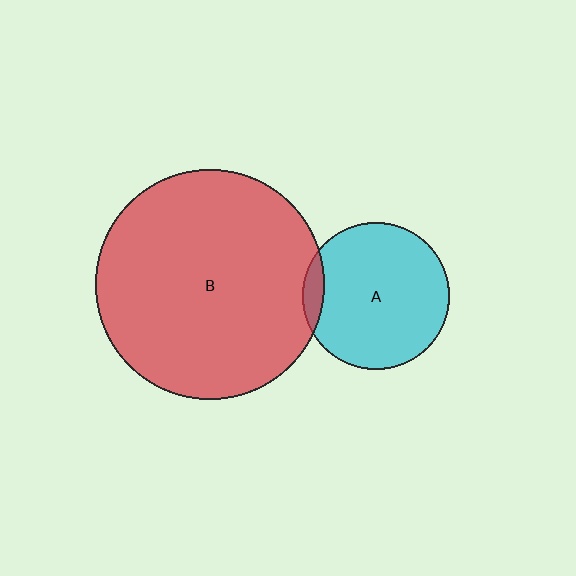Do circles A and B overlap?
Yes.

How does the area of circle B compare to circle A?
Approximately 2.5 times.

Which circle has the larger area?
Circle B (red).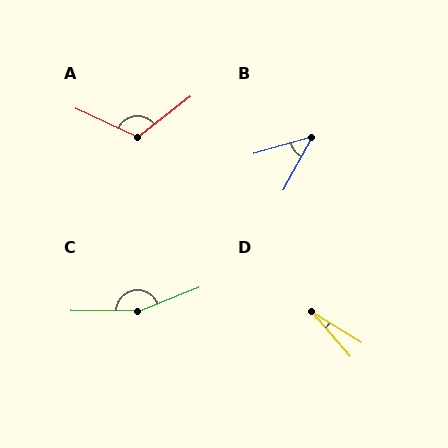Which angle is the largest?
C, at approximately 157 degrees.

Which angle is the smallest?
D, at approximately 17 degrees.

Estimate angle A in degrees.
Approximately 117 degrees.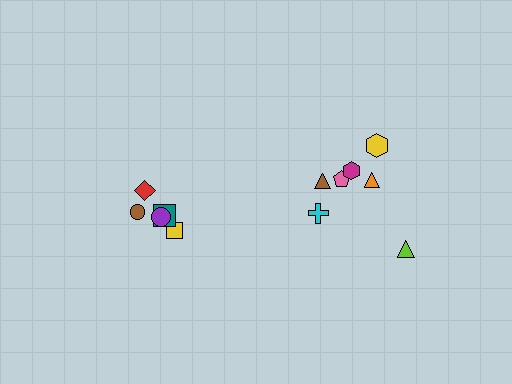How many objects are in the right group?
There are 7 objects.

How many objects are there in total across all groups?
There are 12 objects.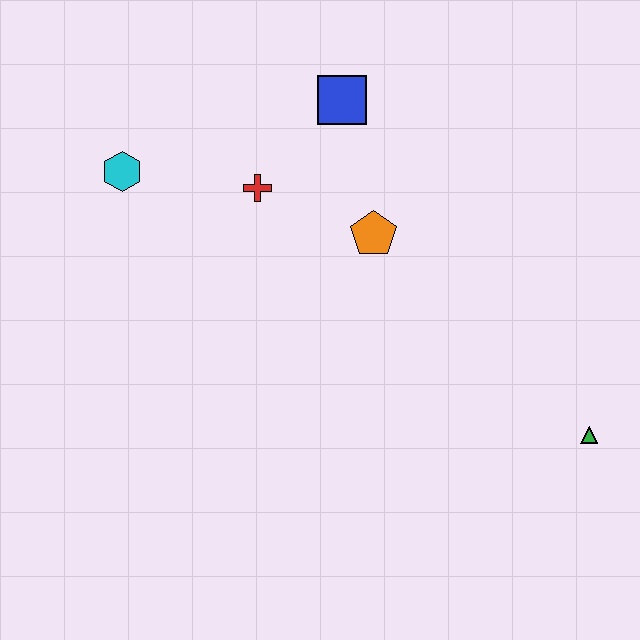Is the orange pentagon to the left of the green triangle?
Yes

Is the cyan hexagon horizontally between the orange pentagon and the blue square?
No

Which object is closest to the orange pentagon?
The red cross is closest to the orange pentagon.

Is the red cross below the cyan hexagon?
Yes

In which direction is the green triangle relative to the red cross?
The green triangle is to the right of the red cross.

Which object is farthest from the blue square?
The green triangle is farthest from the blue square.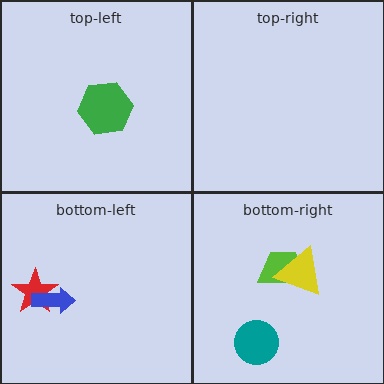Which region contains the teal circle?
The bottom-right region.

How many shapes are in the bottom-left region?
2.